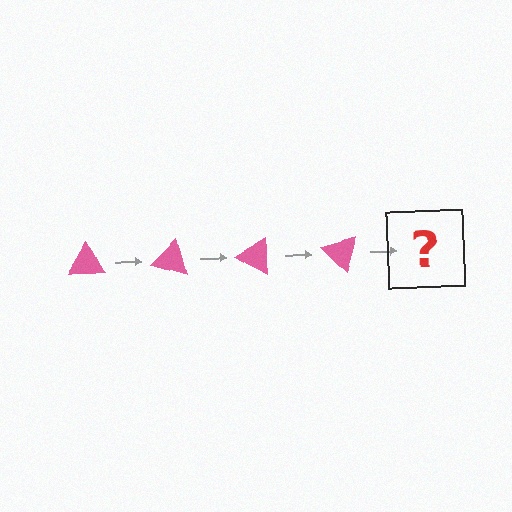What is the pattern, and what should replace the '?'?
The pattern is that the triangle rotates 15 degrees each step. The '?' should be a pink triangle rotated 60 degrees.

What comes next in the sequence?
The next element should be a pink triangle rotated 60 degrees.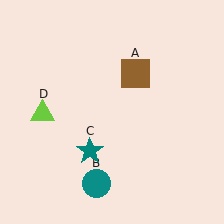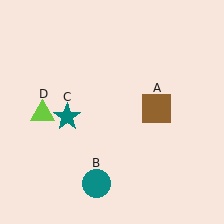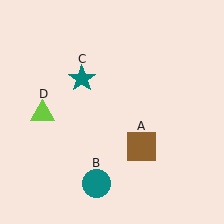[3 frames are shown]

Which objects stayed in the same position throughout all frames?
Teal circle (object B) and lime triangle (object D) remained stationary.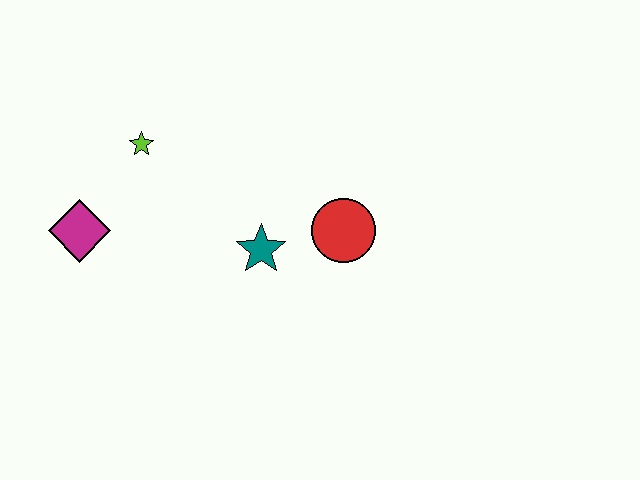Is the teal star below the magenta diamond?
Yes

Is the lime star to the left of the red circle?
Yes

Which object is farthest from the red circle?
The magenta diamond is farthest from the red circle.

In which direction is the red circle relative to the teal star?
The red circle is to the right of the teal star.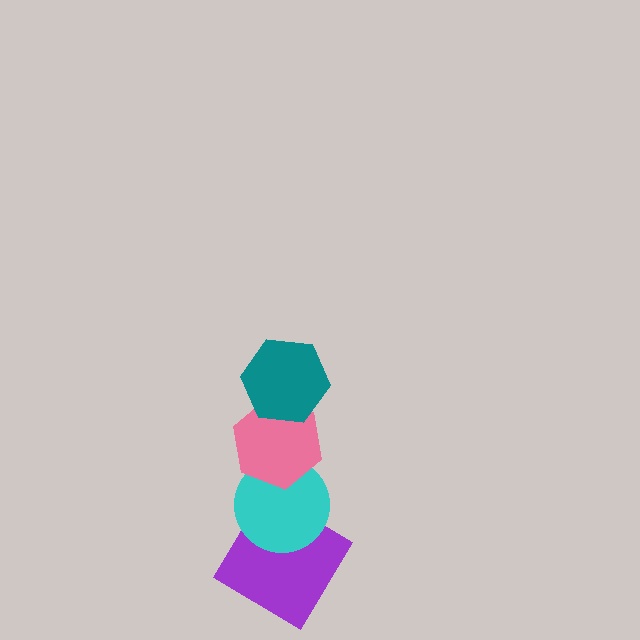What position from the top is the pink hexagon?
The pink hexagon is 2nd from the top.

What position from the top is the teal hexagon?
The teal hexagon is 1st from the top.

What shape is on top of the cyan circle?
The pink hexagon is on top of the cyan circle.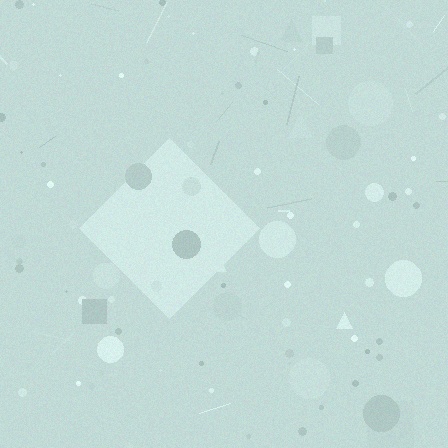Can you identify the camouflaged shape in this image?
The camouflaged shape is a diamond.